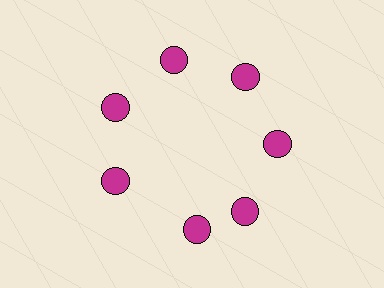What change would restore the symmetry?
The symmetry would be restored by rotating it back into even spacing with its neighbors so that all 7 circles sit at equal angles and equal distance from the center.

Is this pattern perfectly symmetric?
No. The 7 magenta circles are arranged in a ring, but one element near the 6 o'clock position is rotated out of alignment along the ring, breaking the 7-fold rotational symmetry.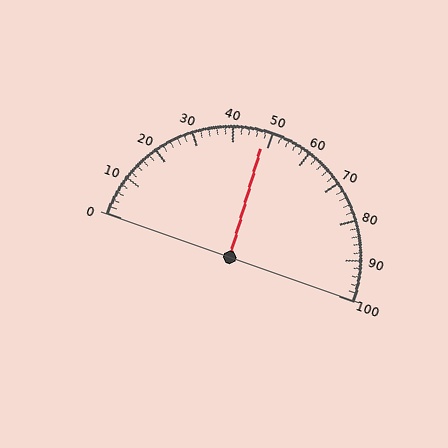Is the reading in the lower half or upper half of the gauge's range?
The reading is in the lower half of the range (0 to 100).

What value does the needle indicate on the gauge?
The needle indicates approximately 48.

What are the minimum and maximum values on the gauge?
The gauge ranges from 0 to 100.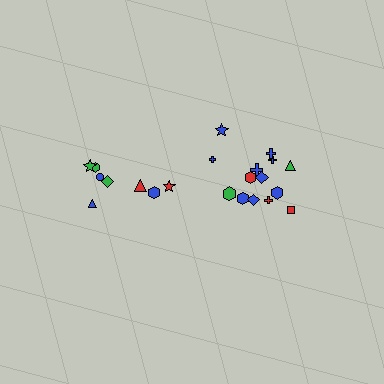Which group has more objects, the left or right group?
The right group.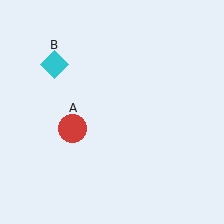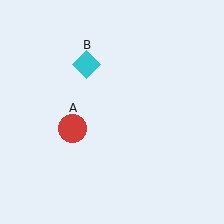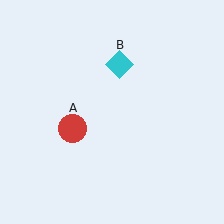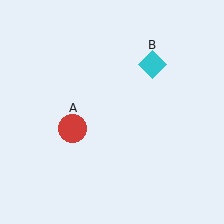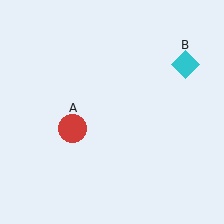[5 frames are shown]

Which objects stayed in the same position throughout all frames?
Red circle (object A) remained stationary.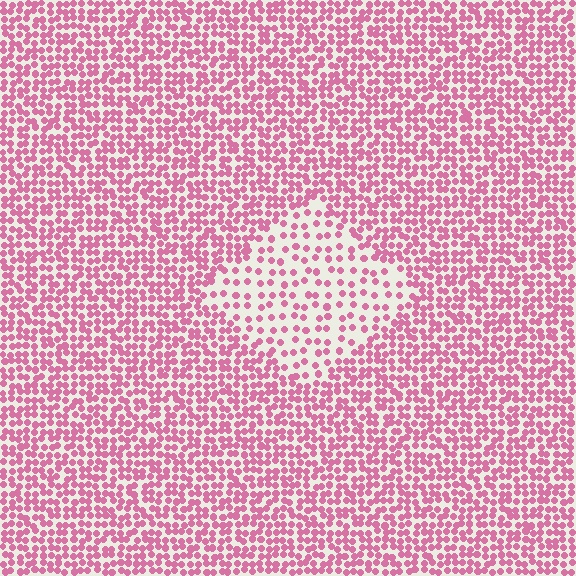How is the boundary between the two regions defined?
The boundary is defined by a change in element density (approximately 2.2x ratio). All elements are the same color, size, and shape.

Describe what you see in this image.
The image contains small pink elements arranged at two different densities. A diamond-shaped region is visible where the elements are less densely packed than the surrounding area.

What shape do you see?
I see a diamond.